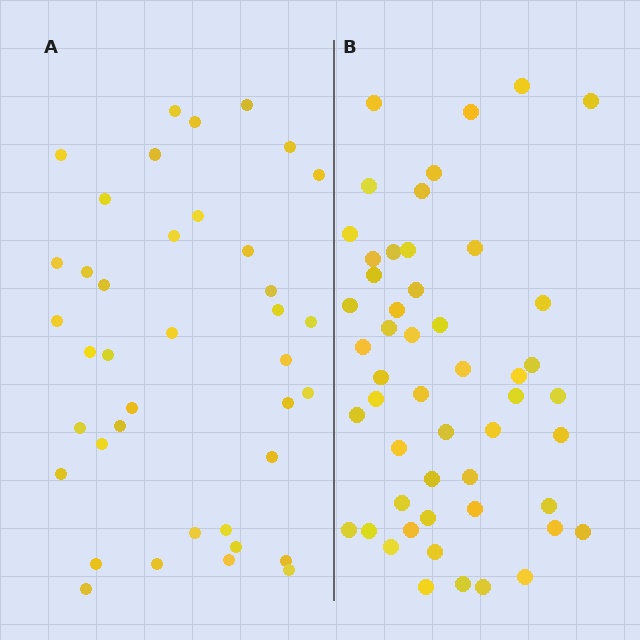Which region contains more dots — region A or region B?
Region B (the right region) has more dots.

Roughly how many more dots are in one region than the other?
Region B has roughly 12 or so more dots than region A.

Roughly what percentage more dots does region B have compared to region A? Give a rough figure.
About 30% more.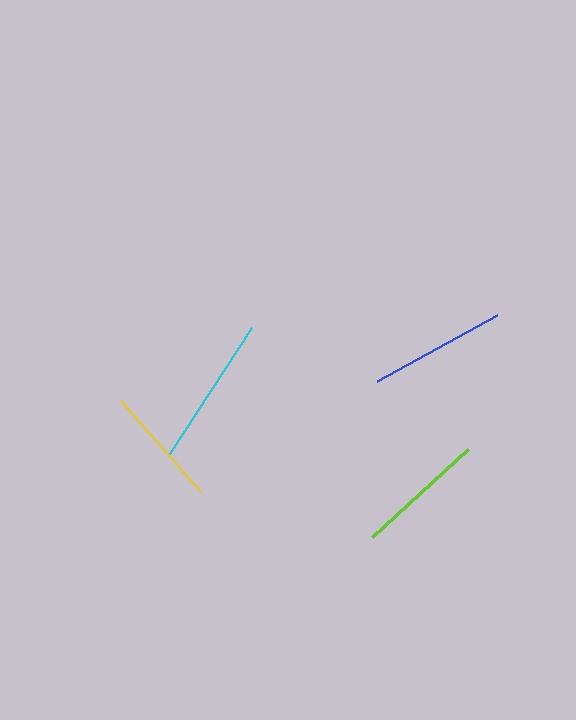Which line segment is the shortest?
The yellow line is the shortest at approximately 121 pixels.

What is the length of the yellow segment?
The yellow segment is approximately 121 pixels long.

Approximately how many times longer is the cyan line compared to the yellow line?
The cyan line is approximately 1.2 times the length of the yellow line.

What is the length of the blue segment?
The blue segment is approximately 137 pixels long.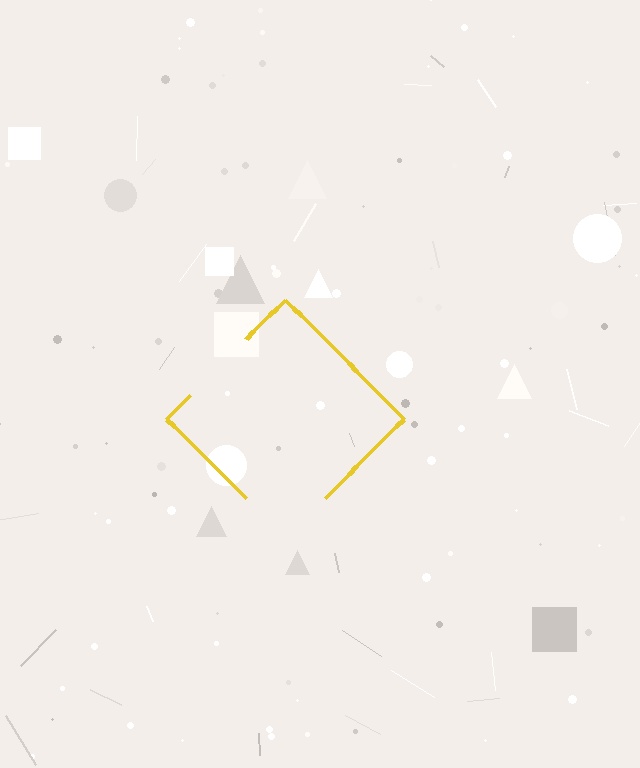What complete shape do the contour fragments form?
The contour fragments form a diamond.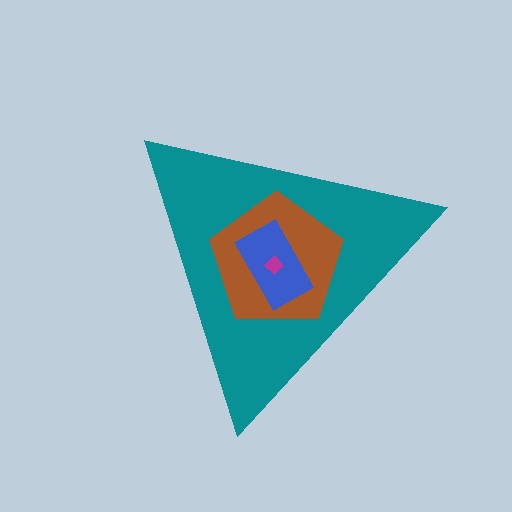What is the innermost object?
The magenta diamond.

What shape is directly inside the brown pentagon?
The blue rectangle.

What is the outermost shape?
The teal triangle.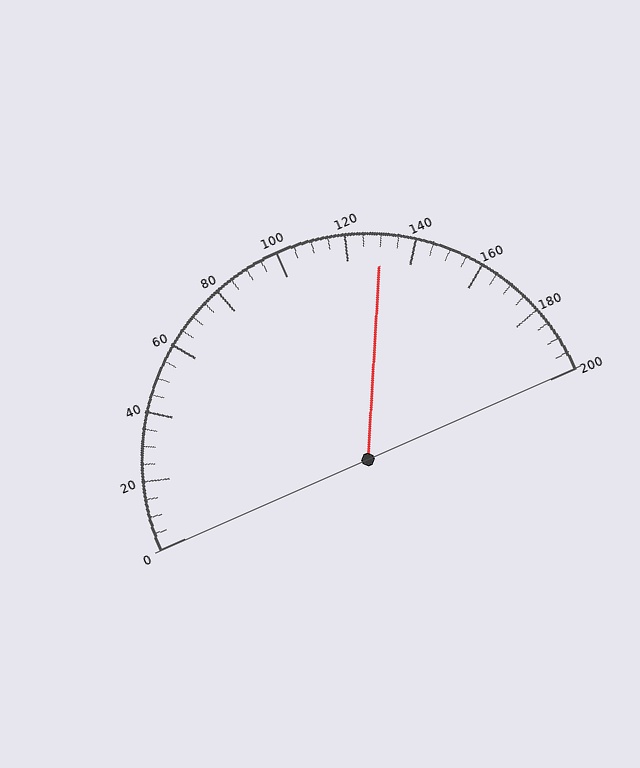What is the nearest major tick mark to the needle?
The nearest major tick mark is 120.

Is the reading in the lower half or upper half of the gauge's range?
The reading is in the upper half of the range (0 to 200).